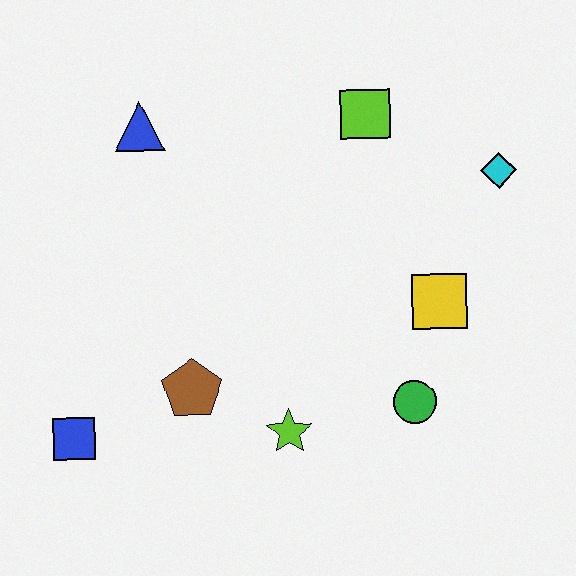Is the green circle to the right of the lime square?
Yes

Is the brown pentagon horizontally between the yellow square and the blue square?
Yes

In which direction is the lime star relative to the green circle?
The lime star is to the left of the green circle.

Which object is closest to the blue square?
The brown pentagon is closest to the blue square.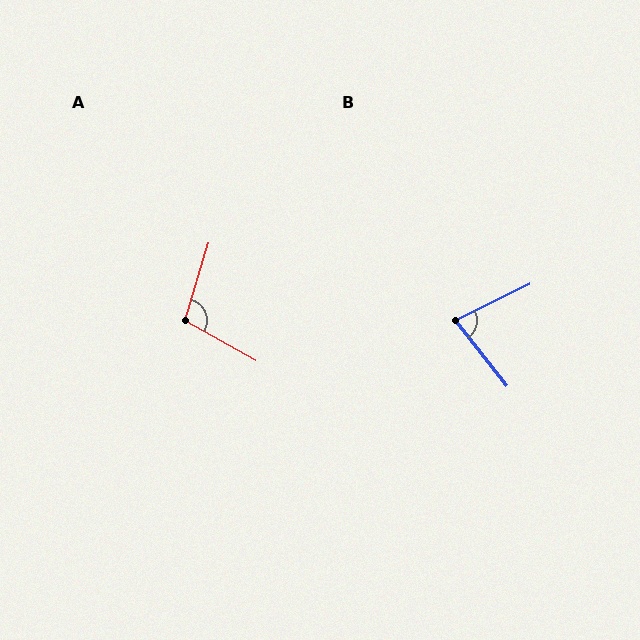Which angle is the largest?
A, at approximately 102 degrees.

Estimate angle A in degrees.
Approximately 102 degrees.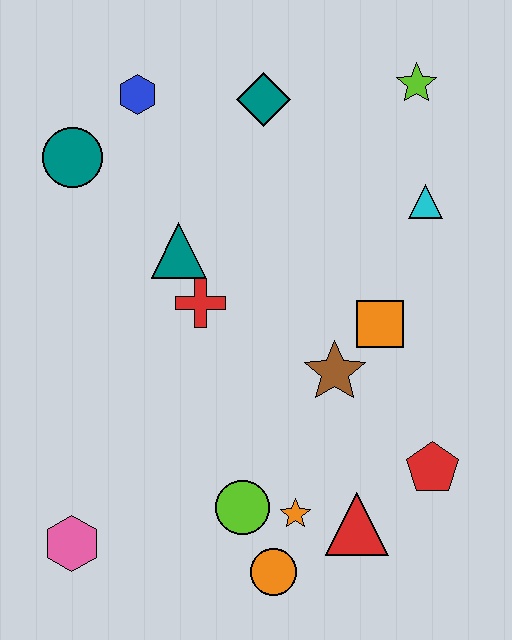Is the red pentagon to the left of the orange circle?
No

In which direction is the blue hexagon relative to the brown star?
The blue hexagon is above the brown star.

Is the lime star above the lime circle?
Yes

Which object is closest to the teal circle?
The blue hexagon is closest to the teal circle.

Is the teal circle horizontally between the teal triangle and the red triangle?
No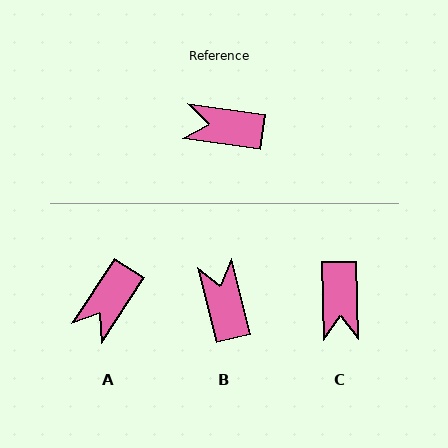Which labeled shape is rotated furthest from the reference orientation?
C, about 99 degrees away.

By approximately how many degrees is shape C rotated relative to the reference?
Approximately 99 degrees counter-clockwise.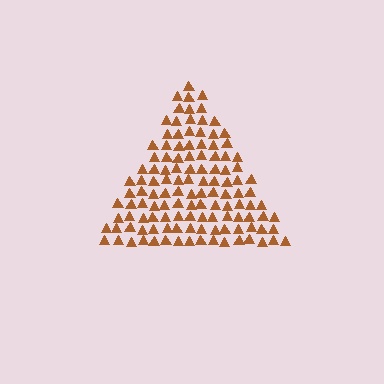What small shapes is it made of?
It is made of small triangles.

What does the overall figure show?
The overall figure shows a triangle.